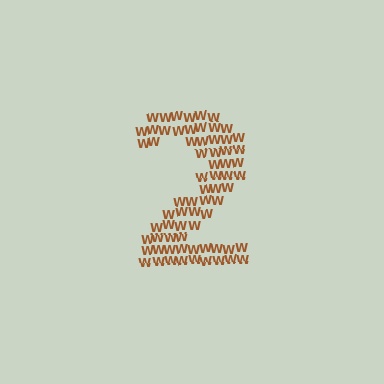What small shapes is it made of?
It is made of small letter W's.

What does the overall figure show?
The overall figure shows the digit 2.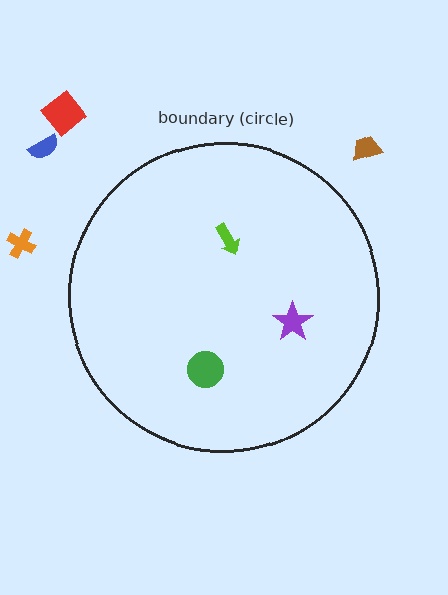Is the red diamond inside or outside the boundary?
Outside.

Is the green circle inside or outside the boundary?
Inside.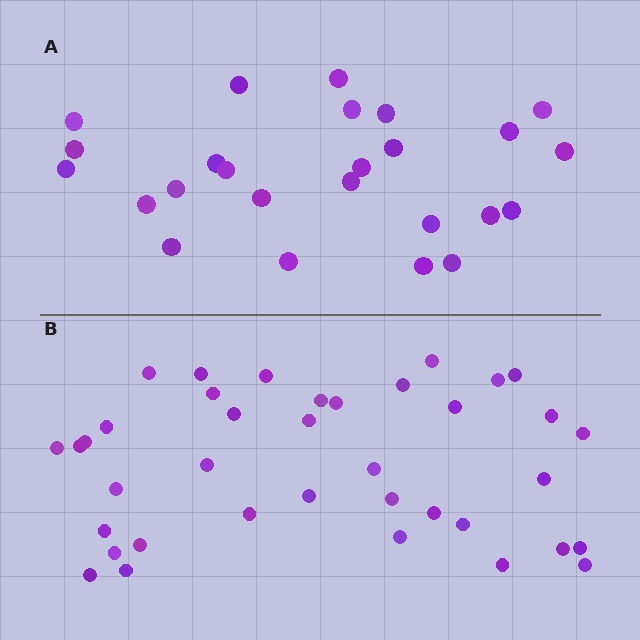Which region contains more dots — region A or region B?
Region B (the bottom region) has more dots.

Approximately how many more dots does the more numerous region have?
Region B has approximately 15 more dots than region A.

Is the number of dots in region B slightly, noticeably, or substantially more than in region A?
Region B has substantially more. The ratio is roughly 1.5 to 1.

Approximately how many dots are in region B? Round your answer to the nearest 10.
About 40 dots. (The exact count is 38, which rounds to 40.)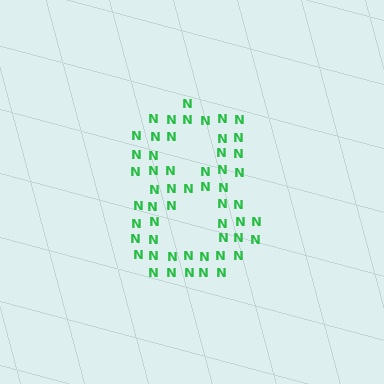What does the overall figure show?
The overall figure shows the digit 8.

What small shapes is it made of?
It is made of small letter N's.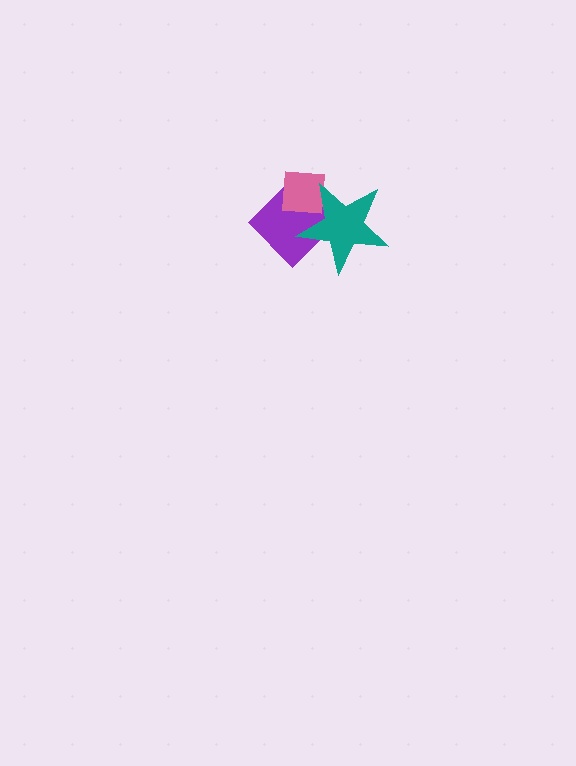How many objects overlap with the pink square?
2 objects overlap with the pink square.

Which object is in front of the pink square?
The teal star is in front of the pink square.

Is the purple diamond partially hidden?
Yes, it is partially covered by another shape.